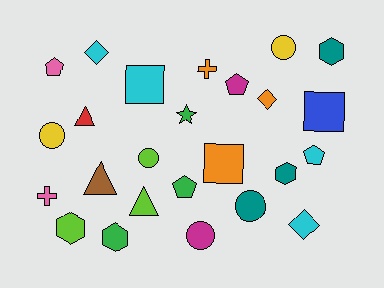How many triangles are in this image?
There are 3 triangles.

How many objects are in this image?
There are 25 objects.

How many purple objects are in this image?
There are no purple objects.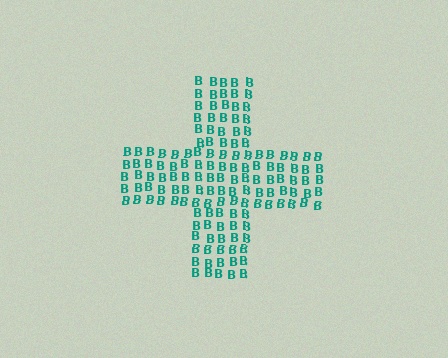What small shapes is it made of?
It is made of small letter B's.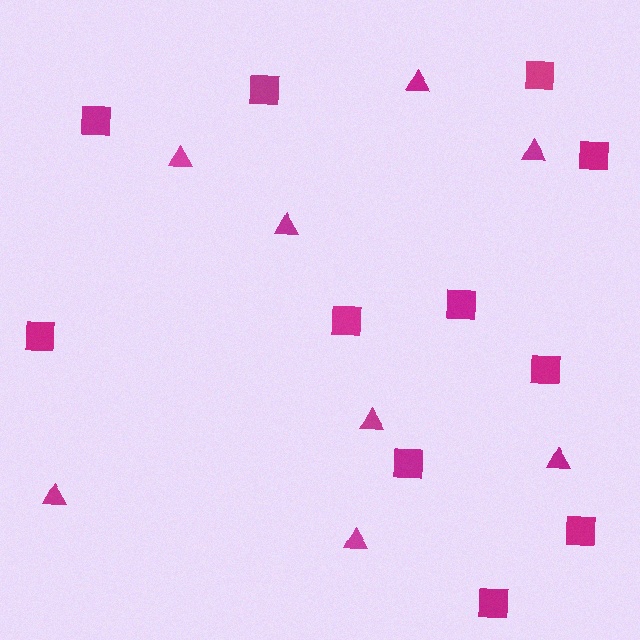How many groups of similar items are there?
There are 2 groups: one group of triangles (8) and one group of squares (11).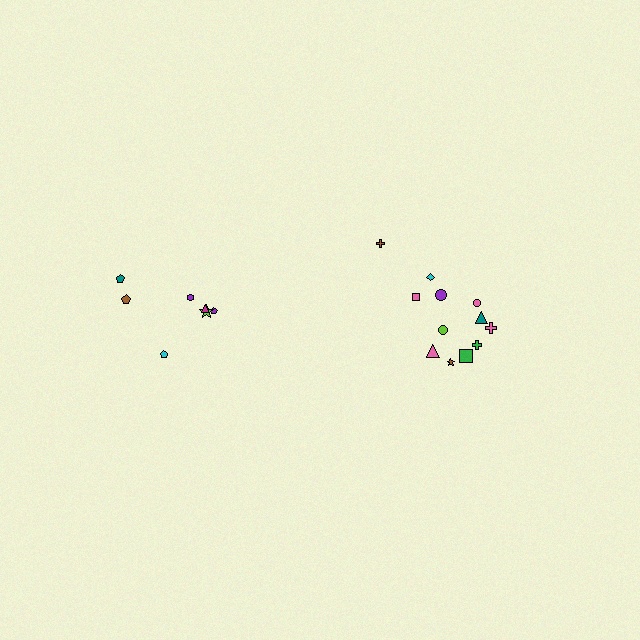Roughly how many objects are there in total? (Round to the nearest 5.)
Roughly 20 objects in total.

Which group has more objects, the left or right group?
The right group.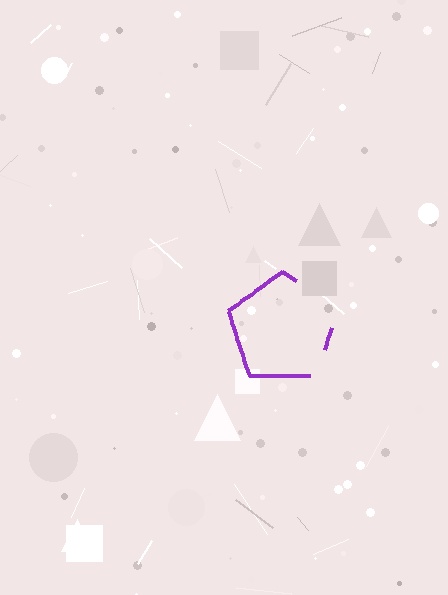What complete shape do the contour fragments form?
The contour fragments form a pentagon.